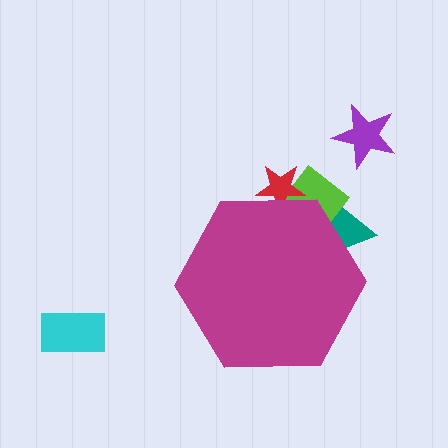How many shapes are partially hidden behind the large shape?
3 shapes are partially hidden.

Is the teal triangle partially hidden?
Yes, the teal triangle is partially hidden behind the magenta hexagon.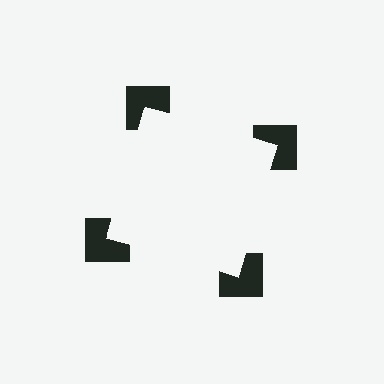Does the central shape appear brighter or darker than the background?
It typically appears slightly brighter than the background, even though no actual brightness change is drawn.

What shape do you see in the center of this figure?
An illusory square — its edges are inferred from the aligned wedge cuts in the notched squares, not physically drawn.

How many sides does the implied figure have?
4 sides.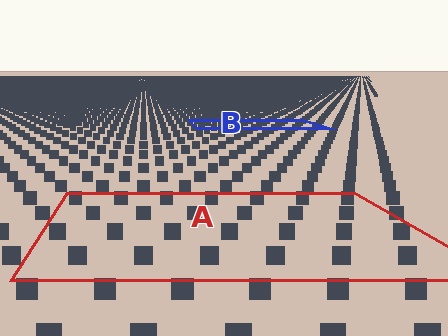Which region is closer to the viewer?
Region A is closer. The texture elements there are larger and more spread out.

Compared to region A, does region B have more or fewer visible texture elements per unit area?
Region B has more texture elements per unit area — they are packed more densely because it is farther away.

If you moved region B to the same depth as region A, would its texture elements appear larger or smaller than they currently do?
They would appear larger. At a closer depth, the same texture elements are projected at a bigger on-screen size.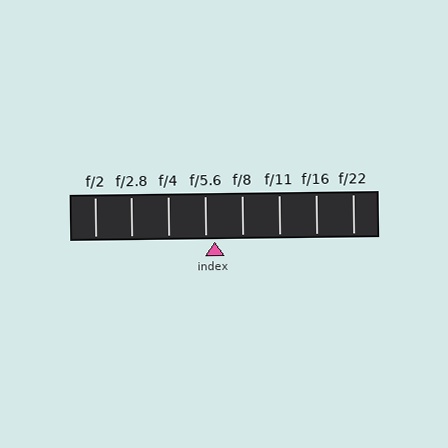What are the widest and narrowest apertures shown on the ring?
The widest aperture shown is f/2 and the narrowest is f/22.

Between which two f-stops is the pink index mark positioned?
The index mark is between f/5.6 and f/8.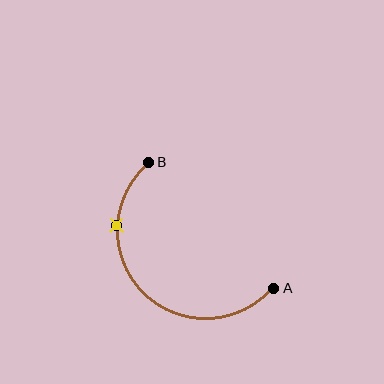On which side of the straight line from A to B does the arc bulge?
The arc bulges below and to the left of the straight line connecting A and B.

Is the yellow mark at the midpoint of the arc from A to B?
No. The yellow mark lies on the arc but is closer to endpoint B. The arc midpoint would be at the point on the curve equidistant along the arc from both A and B.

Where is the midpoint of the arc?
The arc midpoint is the point on the curve farthest from the straight line joining A and B. It sits below and to the left of that line.